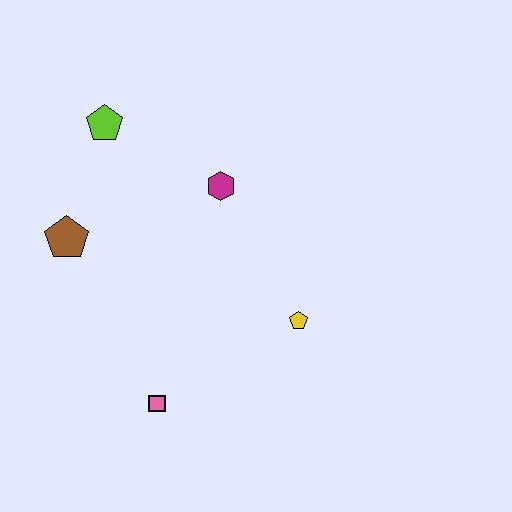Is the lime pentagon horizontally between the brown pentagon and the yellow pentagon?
Yes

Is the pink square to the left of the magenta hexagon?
Yes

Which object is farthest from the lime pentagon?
The pink square is farthest from the lime pentagon.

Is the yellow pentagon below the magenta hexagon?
Yes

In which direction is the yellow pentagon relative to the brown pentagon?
The yellow pentagon is to the right of the brown pentagon.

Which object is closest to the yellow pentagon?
The magenta hexagon is closest to the yellow pentagon.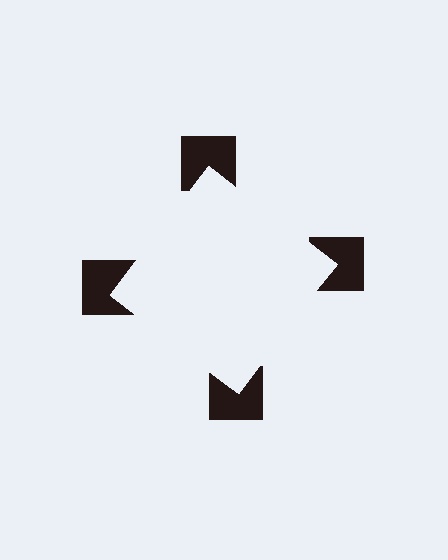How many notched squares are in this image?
There are 4 — one at each vertex of the illusory square.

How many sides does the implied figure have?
4 sides.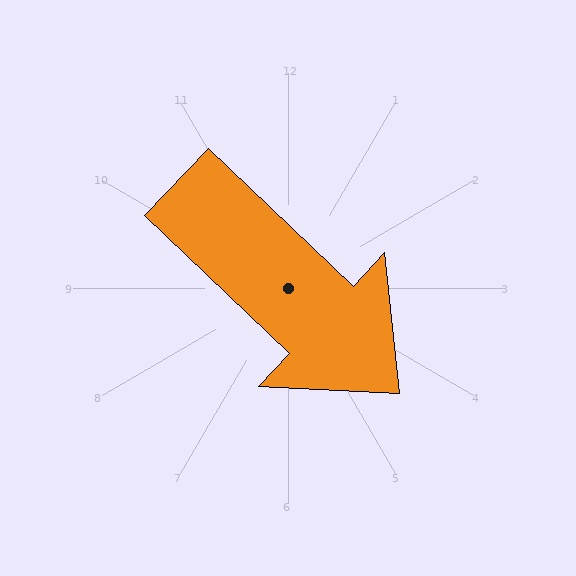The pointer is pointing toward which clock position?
Roughly 4 o'clock.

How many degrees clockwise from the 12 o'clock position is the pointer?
Approximately 133 degrees.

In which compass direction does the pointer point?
Southeast.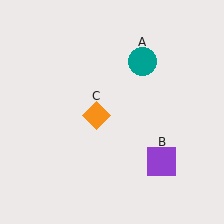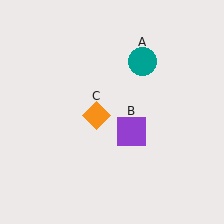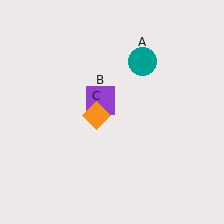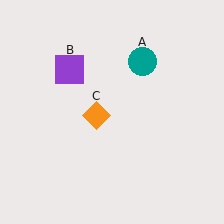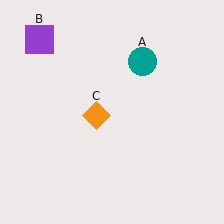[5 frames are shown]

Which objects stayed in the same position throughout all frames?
Teal circle (object A) and orange diamond (object C) remained stationary.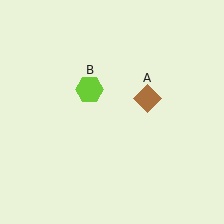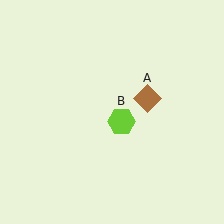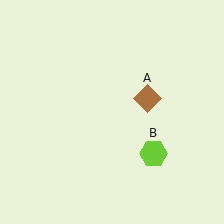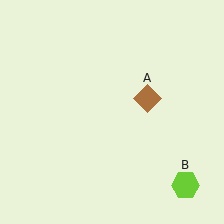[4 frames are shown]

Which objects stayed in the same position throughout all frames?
Brown diamond (object A) remained stationary.